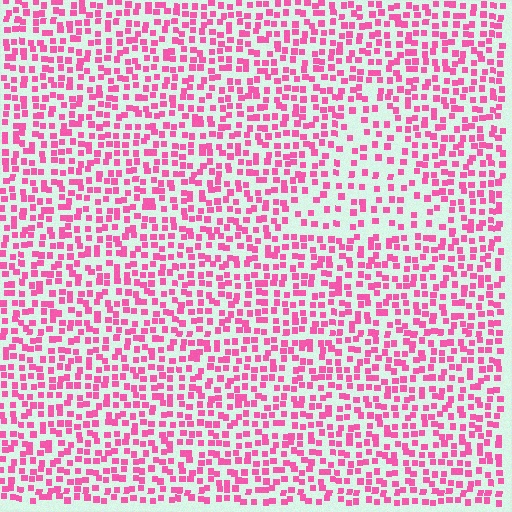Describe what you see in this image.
The image contains small pink elements arranged at two different densities. A triangle-shaped region is visible where the elements are less densely packed than the surrounding area.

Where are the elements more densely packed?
The elements are more densely packed outside the triangle boundary.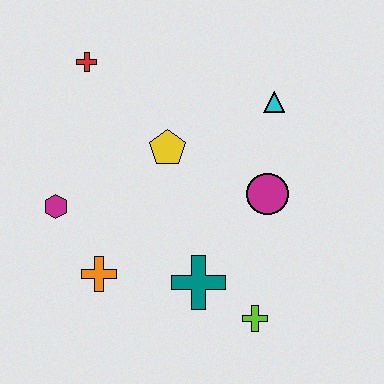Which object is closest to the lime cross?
The teal cross is closest to the lime cross.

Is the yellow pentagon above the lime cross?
Yes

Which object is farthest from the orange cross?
The cyan triangle is farthest from the orange cross.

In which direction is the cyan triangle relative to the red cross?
The cyan triangle is to the right of the red cross.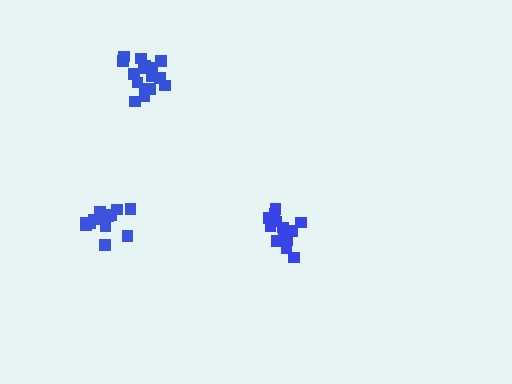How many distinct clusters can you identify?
There are 3 distinct clusters.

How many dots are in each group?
Group 1: 15 dots, Group 2: 19 dots, Group 3: 13 dots (47 total).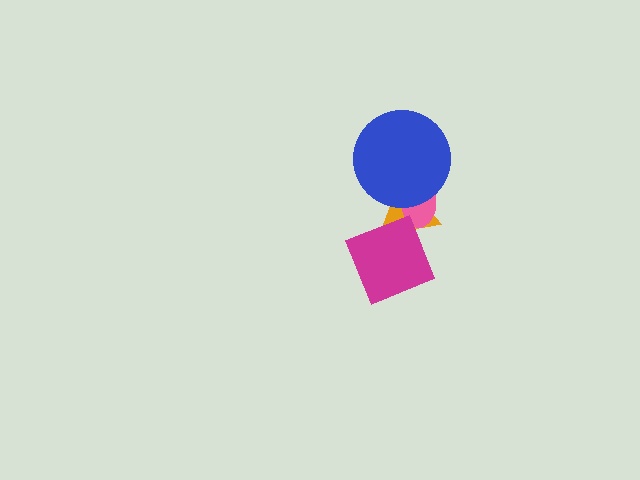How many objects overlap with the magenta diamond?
2 objects overlap with the magenta diamond.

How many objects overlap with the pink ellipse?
3 objects overlap with the pink ellipse.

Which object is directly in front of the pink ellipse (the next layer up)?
The blue circle is directly in front of the pink ellipse.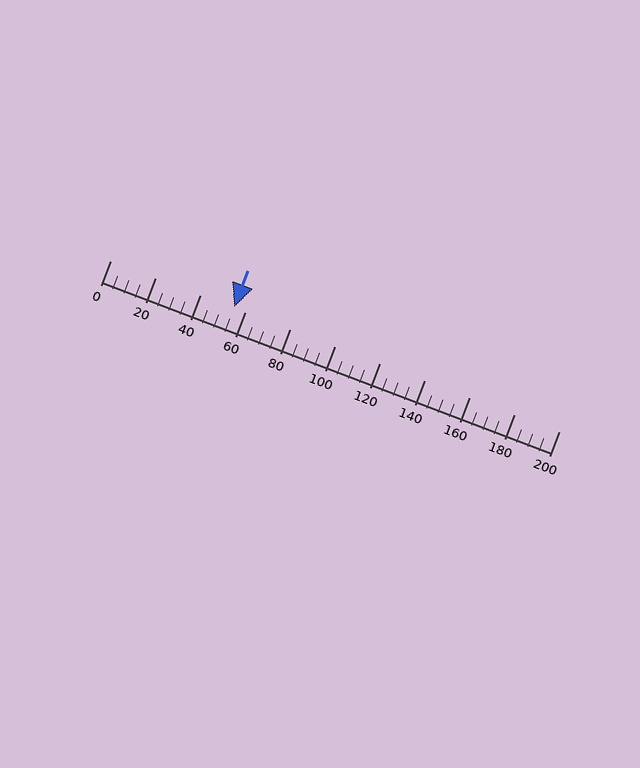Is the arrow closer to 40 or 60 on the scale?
The arrow is closer to 60.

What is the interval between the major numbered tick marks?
The major tick marks are spaced 20 units apart.